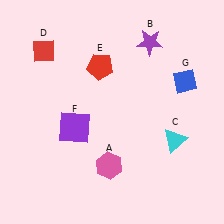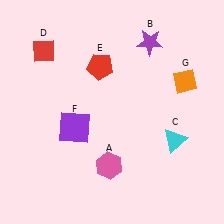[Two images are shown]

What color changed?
The diamond (G) changed from blue in Image 1 to orange in Image 2.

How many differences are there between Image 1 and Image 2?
There is 1 difference between the two images.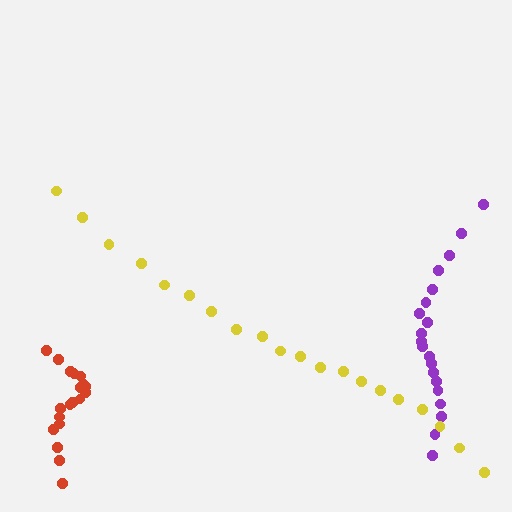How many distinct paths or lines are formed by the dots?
There are 3 distinct paths.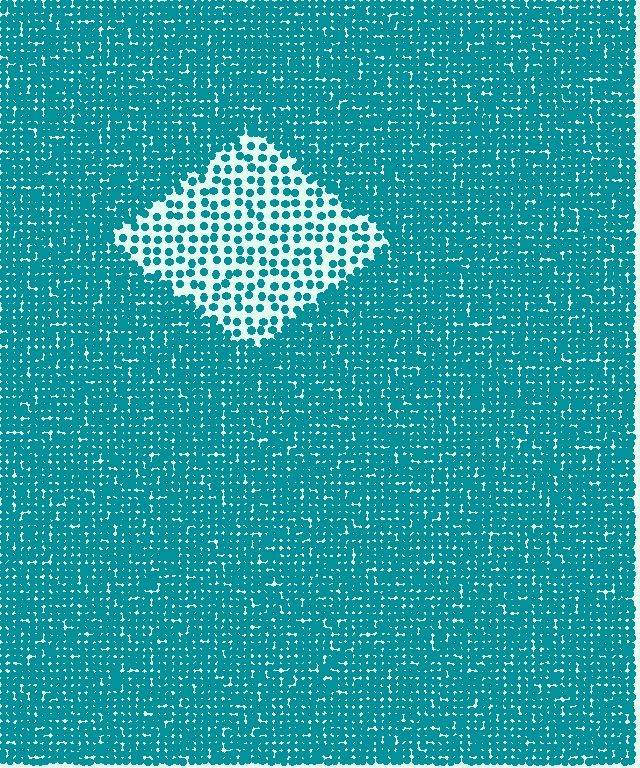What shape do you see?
I see a diamond.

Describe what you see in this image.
The image contains small teal elements arranged at two different densities. A diamond-shaped region is visible where the elements are less densely packed than the surrounding area.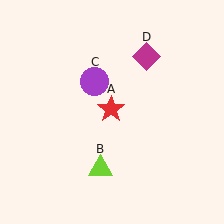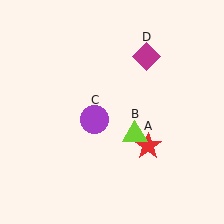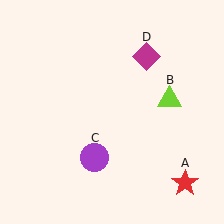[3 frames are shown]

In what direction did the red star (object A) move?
The red star (object A) moved down and to the right.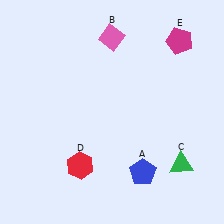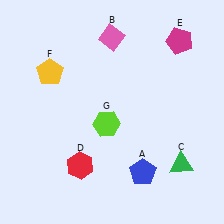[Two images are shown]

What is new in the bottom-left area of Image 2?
A lime hexagon (G) was added in the bottom-left area of Image 2.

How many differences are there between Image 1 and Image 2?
There are 2 differences between the two images.